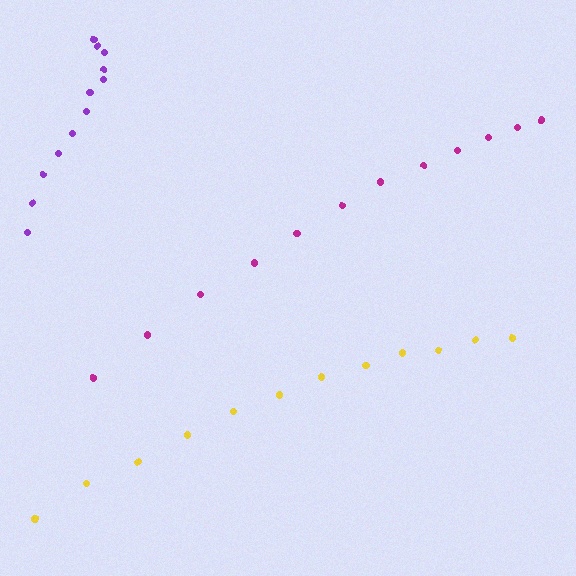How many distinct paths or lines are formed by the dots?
There are 3 distinct paths.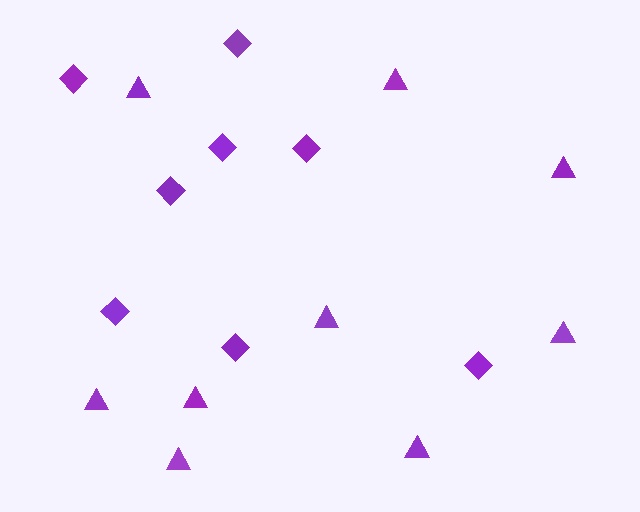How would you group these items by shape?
There are 2 groups: one group of triangles (9) and one group of diamonds (8).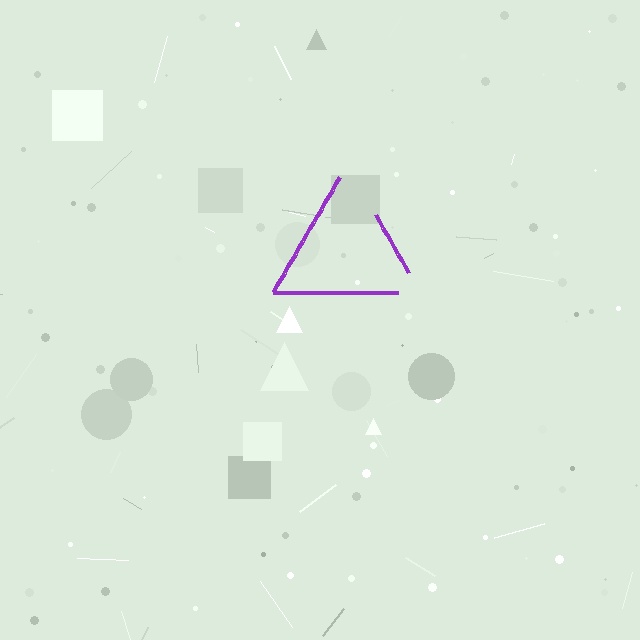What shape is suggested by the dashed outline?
The dashed outline suggests a triangle.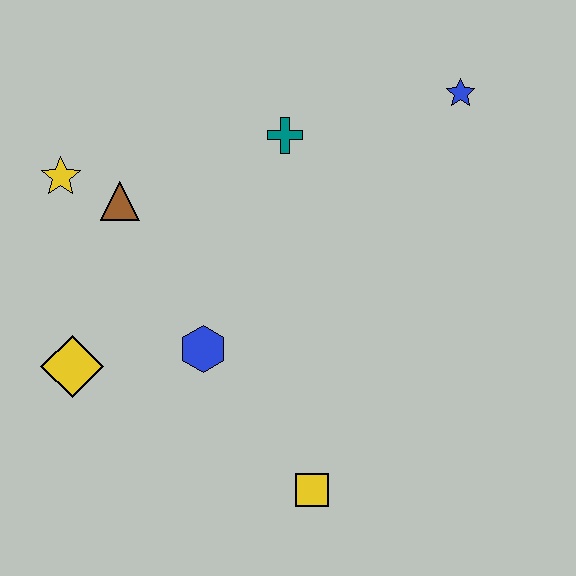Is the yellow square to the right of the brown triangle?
Yes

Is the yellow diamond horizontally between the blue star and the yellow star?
Yes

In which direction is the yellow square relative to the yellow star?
The yellow square is below the yellow star.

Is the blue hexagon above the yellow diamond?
Yes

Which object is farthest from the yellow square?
The blue star is farthest from the yellow square.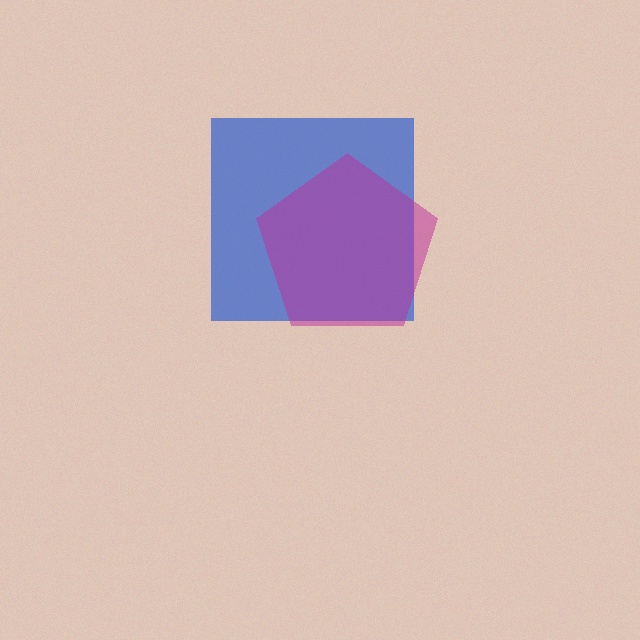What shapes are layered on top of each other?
The layered shapes are: a blue square, a magenta pentagon.